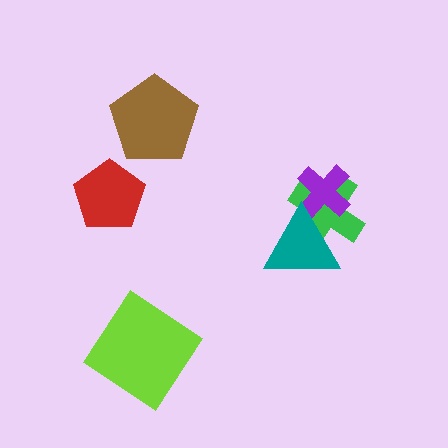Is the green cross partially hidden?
Yes, it is partially covered by another shape.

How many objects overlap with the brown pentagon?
0 objects overlap with the brown pentagon.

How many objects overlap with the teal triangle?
2 objects overlap with the teal triangle.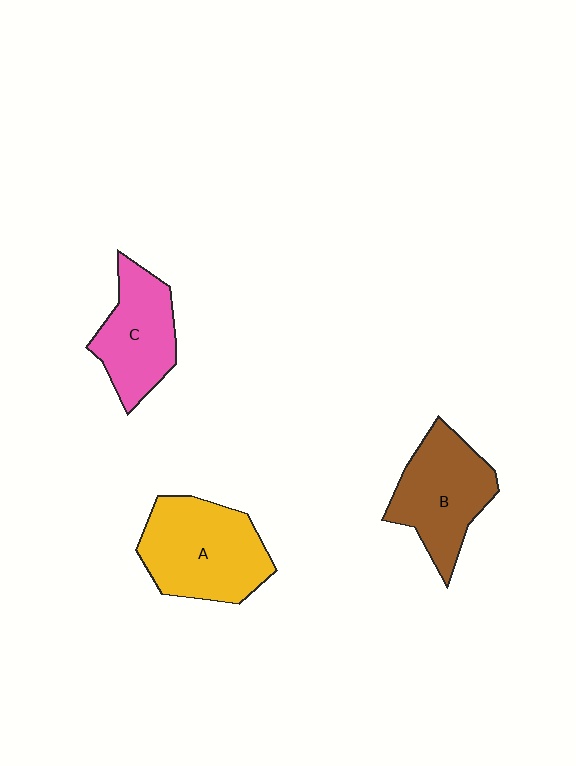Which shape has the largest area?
Shape A (yellow).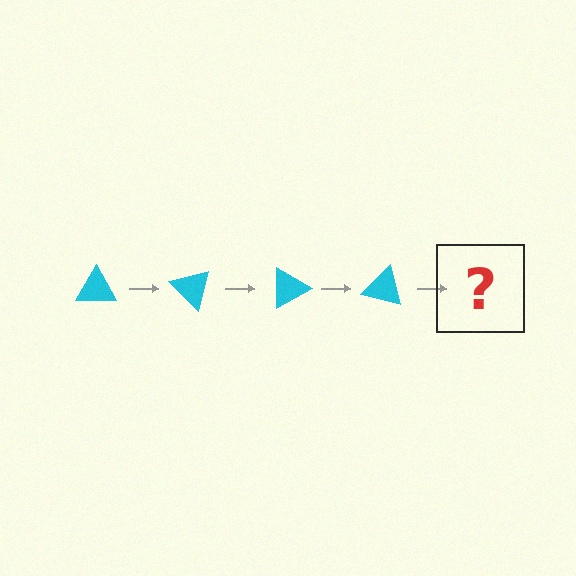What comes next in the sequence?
The next element should be a cyan triangle rotated 180 degrees.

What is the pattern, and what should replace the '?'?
The pattern is that the triangle rotates 45 degrees each step. The '?' should be a cyan triangle rotated 180 degrees.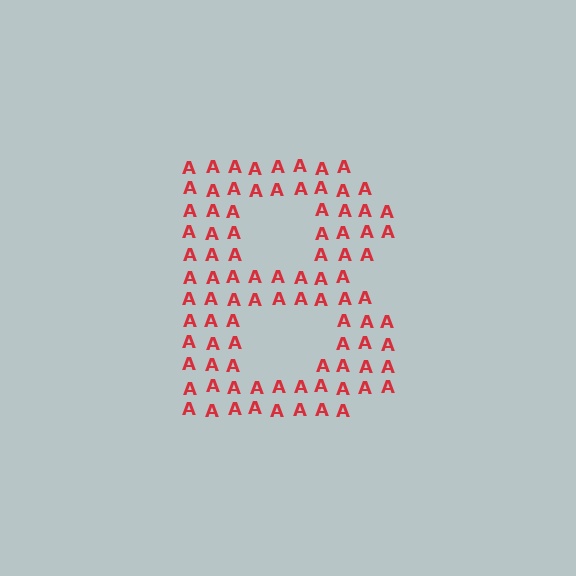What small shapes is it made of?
It is made of small letter A's.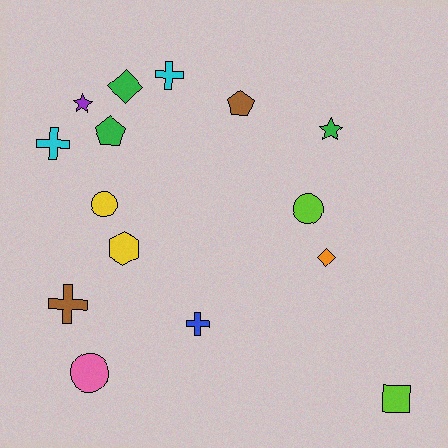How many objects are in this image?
There are 15 objects.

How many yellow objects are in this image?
There are 2 yellow objects.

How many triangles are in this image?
There are no triangles.